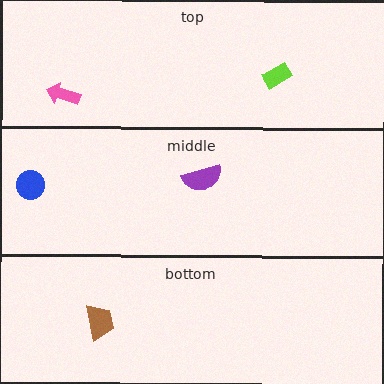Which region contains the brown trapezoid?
The bottom region.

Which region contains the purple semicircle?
The middle region.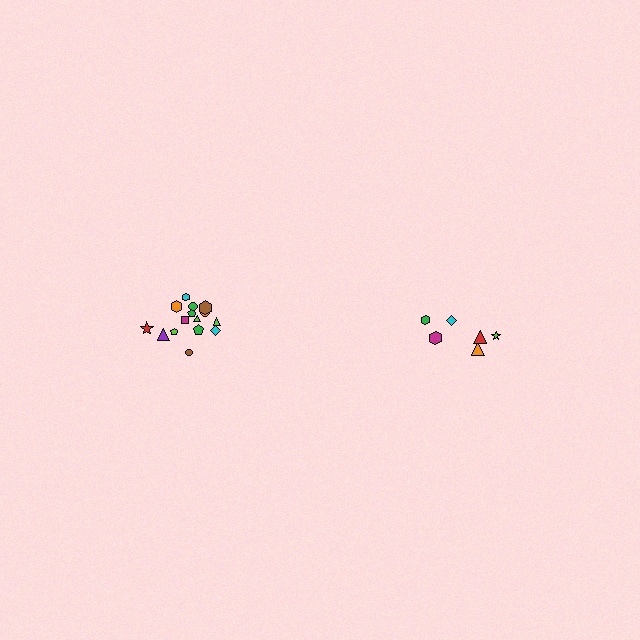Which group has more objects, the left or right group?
The left group.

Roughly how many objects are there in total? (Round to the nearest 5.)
Roughly 20 objects in total.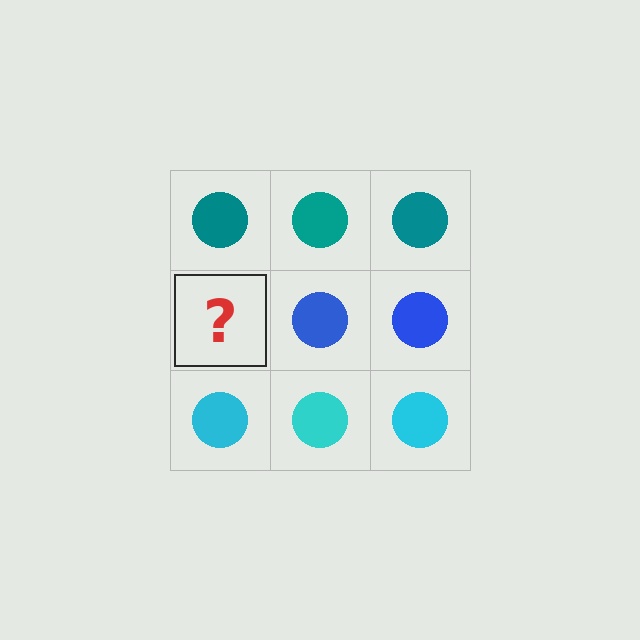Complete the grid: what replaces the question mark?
The question mark should be replaced with a blue circle.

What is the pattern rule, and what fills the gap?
The rule is that each row has a consistent color. The gap should be filled with a blue circle.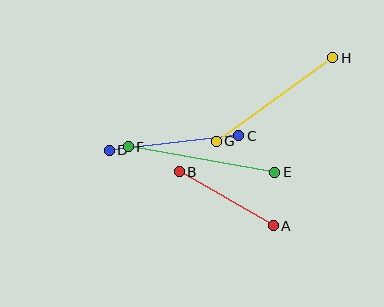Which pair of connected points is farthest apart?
Points E and F are farthest apart.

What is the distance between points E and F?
The distance is approximately 149 pixels.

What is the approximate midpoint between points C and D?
The midpoint is at approximately (174, 143) pixels.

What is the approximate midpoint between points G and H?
The midpoint is at approximately (274, 100) pixels.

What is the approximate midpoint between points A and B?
The midpoint is at approximately (226, 199) pixels.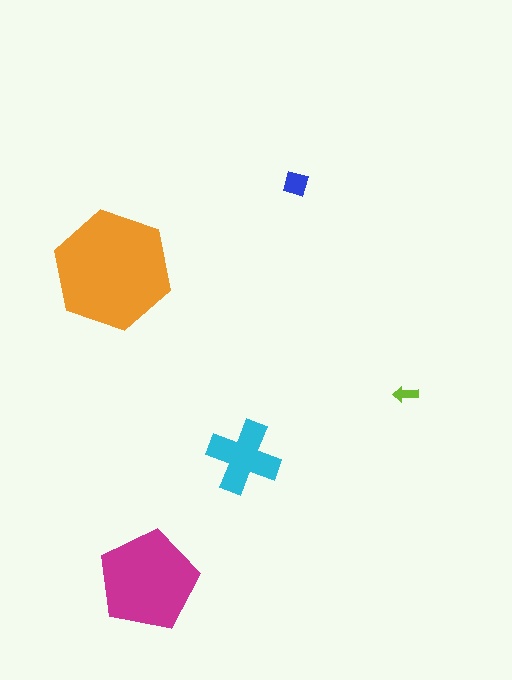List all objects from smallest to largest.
The lime arrow, the blue diamond, the cyan cross, the magenta pentagon, the orange hexagon.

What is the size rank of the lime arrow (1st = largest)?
5th.